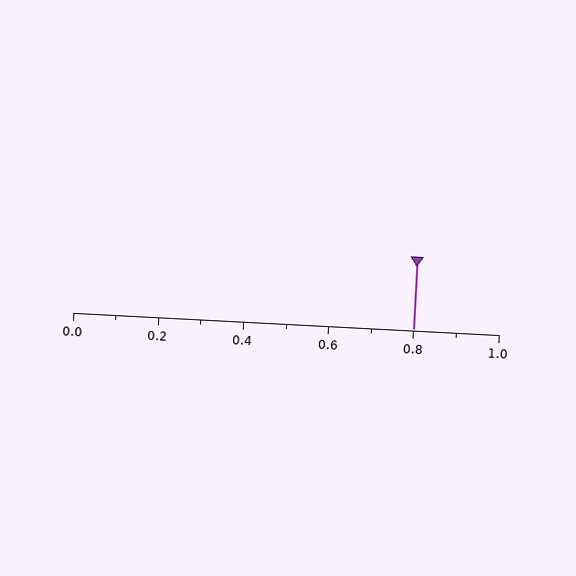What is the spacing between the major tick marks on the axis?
The major ticks are spaced 0.2 apart.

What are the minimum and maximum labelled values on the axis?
The axis runs from 0.0 to 1.0.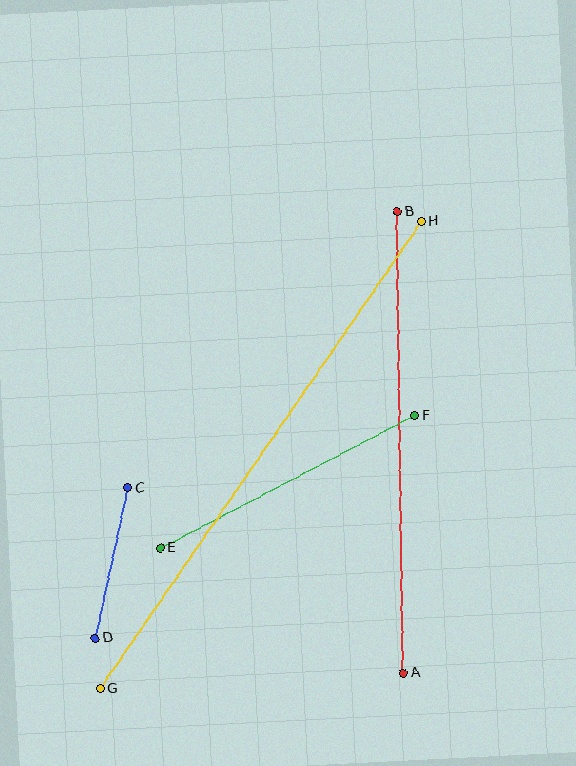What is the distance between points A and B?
The distance is approximately 461 pixels.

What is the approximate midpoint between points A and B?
The midpoint is at approximately (400, 442) pixels.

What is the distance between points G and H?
The distance is approximately 567 pixels.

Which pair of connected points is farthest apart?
Points G and H are farthest apart.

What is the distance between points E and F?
The distance is approximately 287 pixels.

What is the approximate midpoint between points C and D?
The midpoint is at approximately (111, 563) pixels.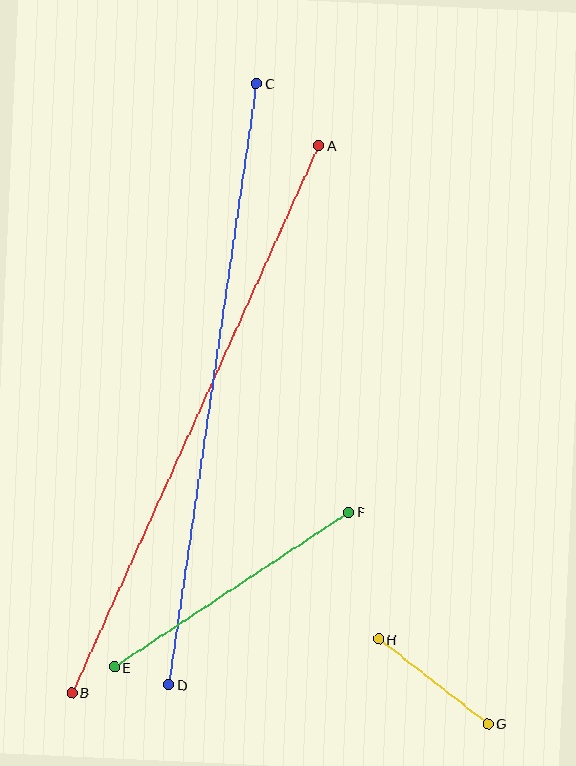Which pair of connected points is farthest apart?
Points C and D are farthest apart.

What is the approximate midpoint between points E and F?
The midpoint is at approximately (231, 590) pixels.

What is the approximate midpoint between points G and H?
The midpoint is at approximately (433, 681) pixels.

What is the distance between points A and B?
The distance is approximately 600 pixels.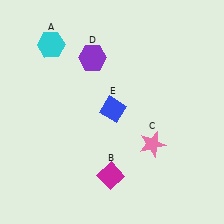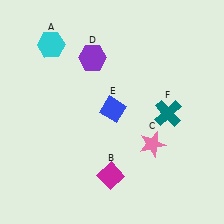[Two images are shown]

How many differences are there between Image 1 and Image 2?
There is 1 difference between the two images.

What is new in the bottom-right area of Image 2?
A teal cross (F) was added in the bottom-right area of Image 2.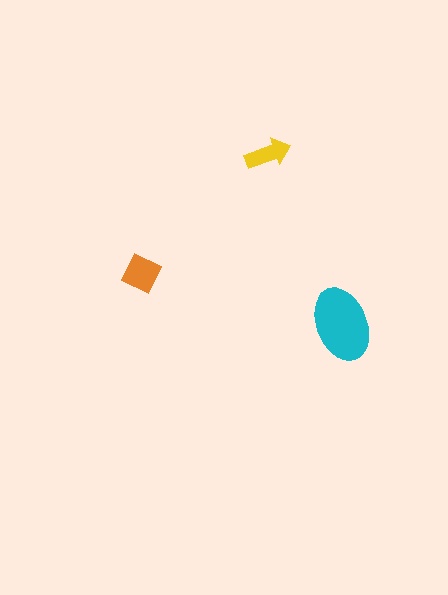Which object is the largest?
The cyan ellipse.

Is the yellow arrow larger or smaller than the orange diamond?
Smaller.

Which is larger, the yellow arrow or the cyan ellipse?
The cyan ellipse.